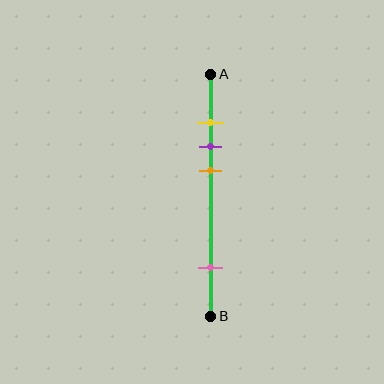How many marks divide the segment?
There are 4 marks dividing the segment.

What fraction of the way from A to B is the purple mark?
The purple mark is approximately 30% (0.3) of the way from A to B.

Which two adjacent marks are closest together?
The yellow and purple marks are the closest adjacent pair.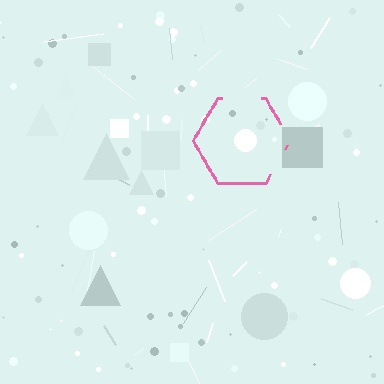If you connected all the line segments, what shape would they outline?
They would outline a hexagon.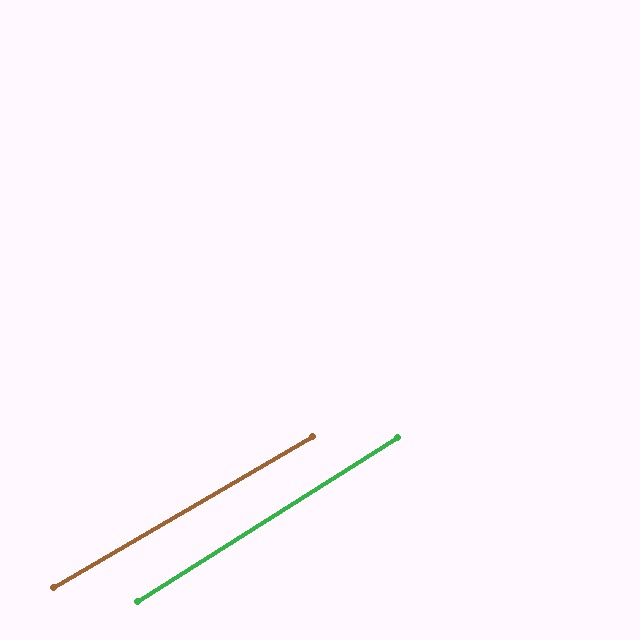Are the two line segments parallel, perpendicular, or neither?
Parallel — their directions differ by only 1.9°.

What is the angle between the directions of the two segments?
Approximately 2 degrees.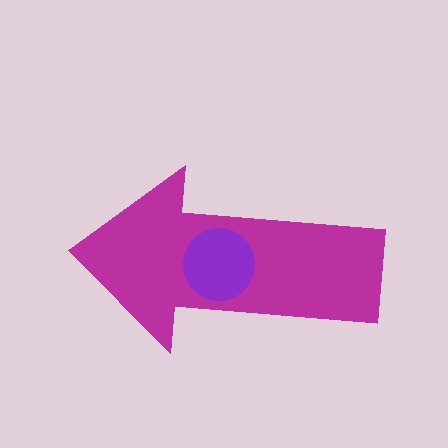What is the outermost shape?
The magenta arrow.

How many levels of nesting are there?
2.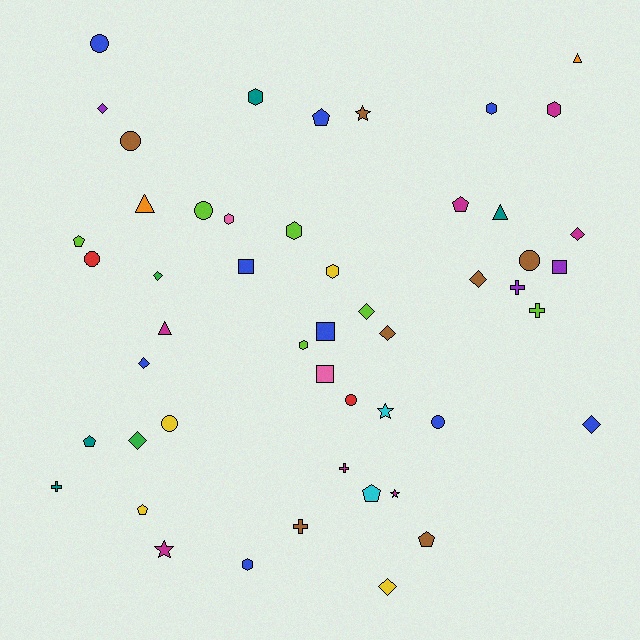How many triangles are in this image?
There are 4 triangles.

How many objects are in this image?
There are 50 objects.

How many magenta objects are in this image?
There are 7 magenta objects.